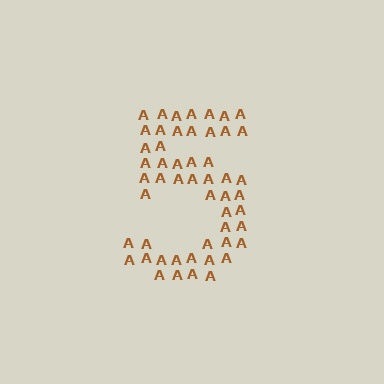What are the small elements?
The small elements are letter A's.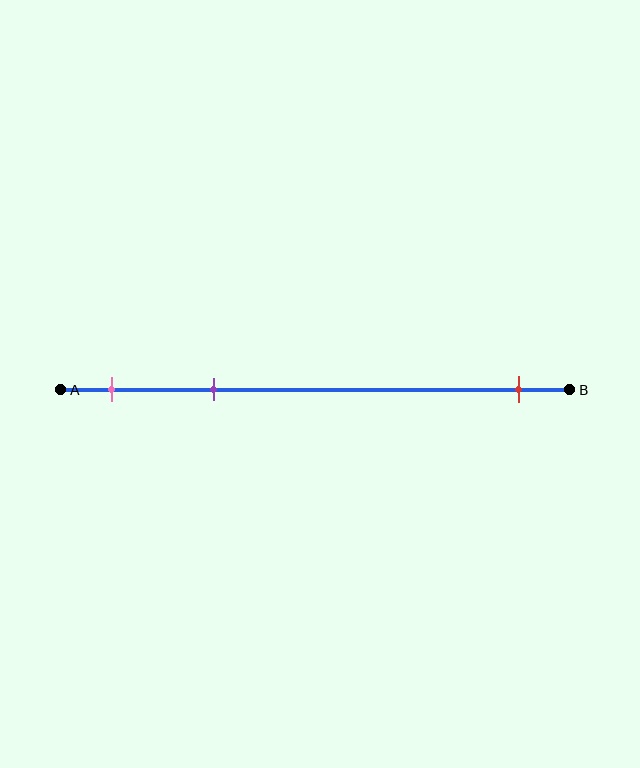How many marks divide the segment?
There are 3 marks dividing the segment.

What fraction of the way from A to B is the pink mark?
The pink mark is approximately 10% (0.1) of the way from A to B.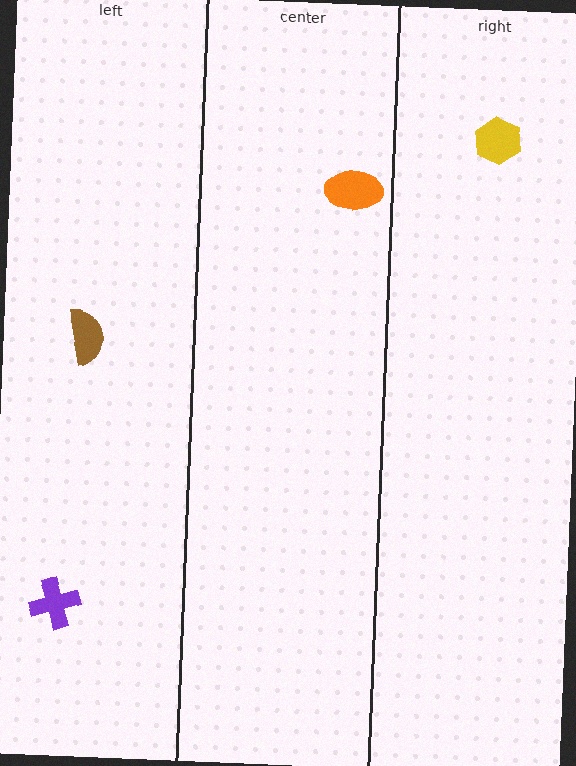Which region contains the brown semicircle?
The left region.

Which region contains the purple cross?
The left region.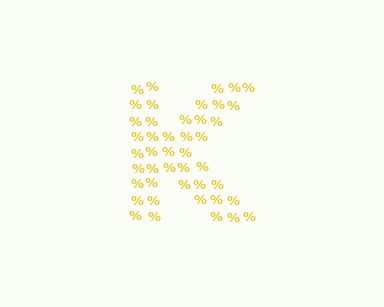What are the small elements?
The small elements are percent signs.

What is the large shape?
The large shape is the letter K.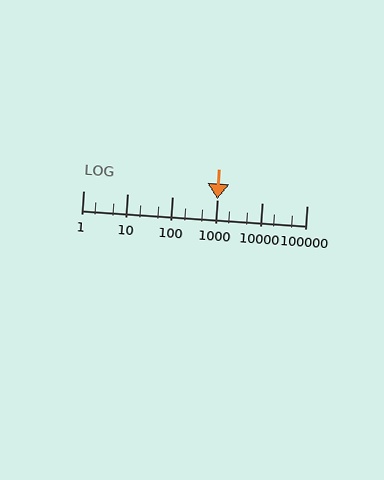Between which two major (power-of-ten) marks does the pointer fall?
The pointer is between 1000 and 10000.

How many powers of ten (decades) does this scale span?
The scale spans 5 decades, from 1 to 100000.